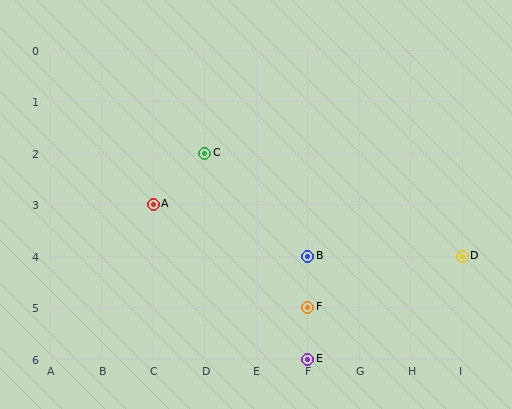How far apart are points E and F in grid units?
Points E and F are 1 row apart.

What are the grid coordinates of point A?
Point A is at grid coordinates (C, 3).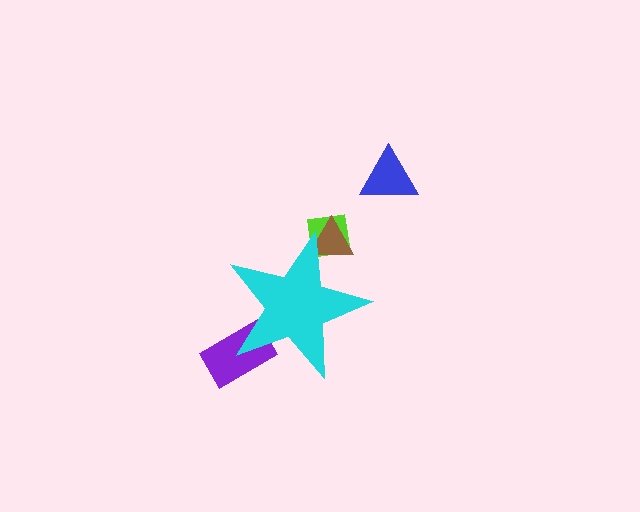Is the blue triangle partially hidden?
No, the blue triangle is fully visible.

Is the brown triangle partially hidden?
Yes, the brown triangle is partially hidden behind the cyan star.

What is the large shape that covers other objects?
A cyan star.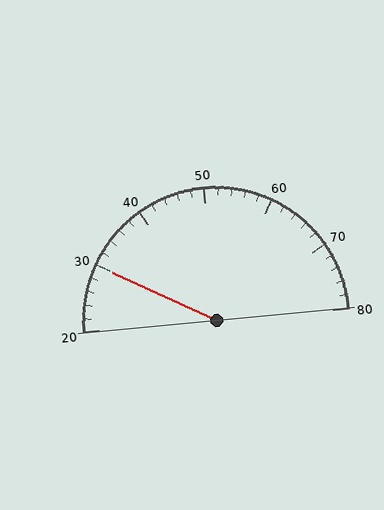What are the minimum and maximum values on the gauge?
The gauge ranges from 20 to 80.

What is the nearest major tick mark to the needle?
The nearest major tick mark is 30.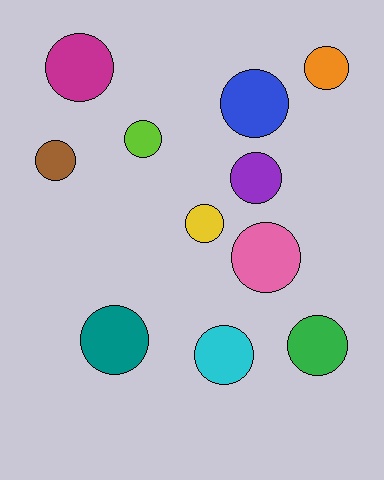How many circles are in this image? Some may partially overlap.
There are 11 circles.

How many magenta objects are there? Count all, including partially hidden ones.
There is 1 magenta object.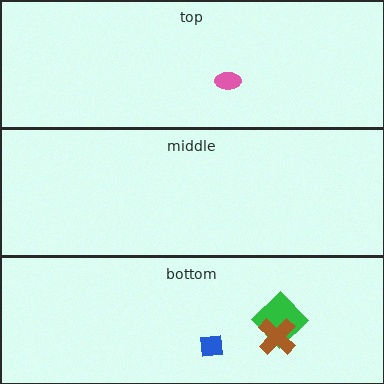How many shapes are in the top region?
1.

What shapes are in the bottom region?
The blue square, the green diamond, the brown cross.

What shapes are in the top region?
The pink ellipse.